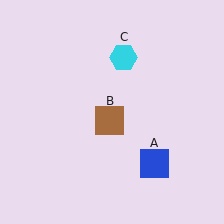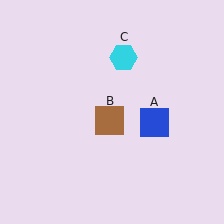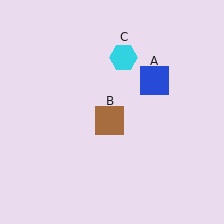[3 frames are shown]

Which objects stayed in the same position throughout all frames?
Brown square (object B) and cyan hexagon (object C) remained stationary.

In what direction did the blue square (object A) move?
The blue square (object A) moved up.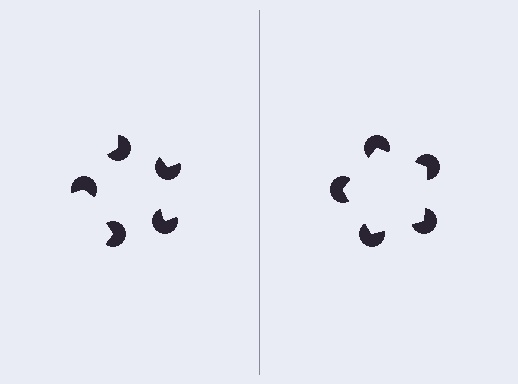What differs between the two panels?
The pac-man discs are positioned identically on both sides; only the wedge orientations differ. On the right they align to a pentagon; on the left they are misaligned.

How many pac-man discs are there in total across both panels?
10 — 5 on each side.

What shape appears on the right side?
An illusory pentagon.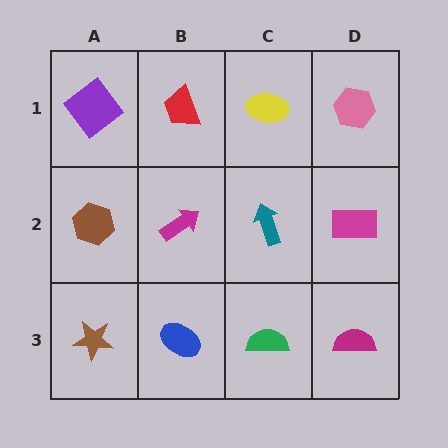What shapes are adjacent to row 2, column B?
A red trapezoid (row 1, column B), a blue ellipse (row 3, column B), a brown hexagon (row 2, column A), a teal arrow (row 2, column C).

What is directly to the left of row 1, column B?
A purple diamond.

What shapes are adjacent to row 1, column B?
A magenta arrow (row 2, column B), a purple diamond (row 1, column A), a yellow ellipse (row 1, column C).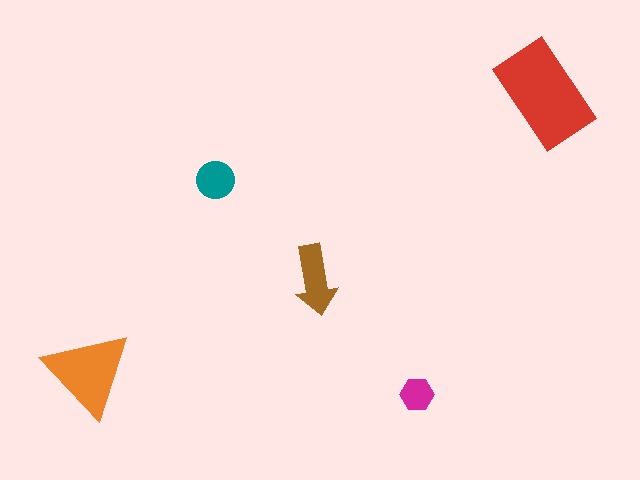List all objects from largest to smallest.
The red rectangle, the orange triangle, the brown arrow, the teal circle, the magenta hexagon.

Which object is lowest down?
The magenta hexagon is bottommost.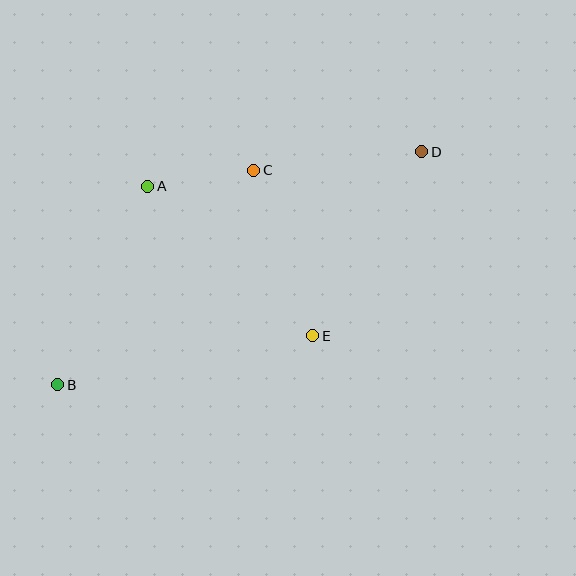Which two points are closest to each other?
Points A and C are closest to each other.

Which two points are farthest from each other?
Points B and D are farthest from each other.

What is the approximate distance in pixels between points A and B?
The distance between A and B is approximately 218 pixels.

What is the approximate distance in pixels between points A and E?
The distance between A and E is approximately 223 pixels.